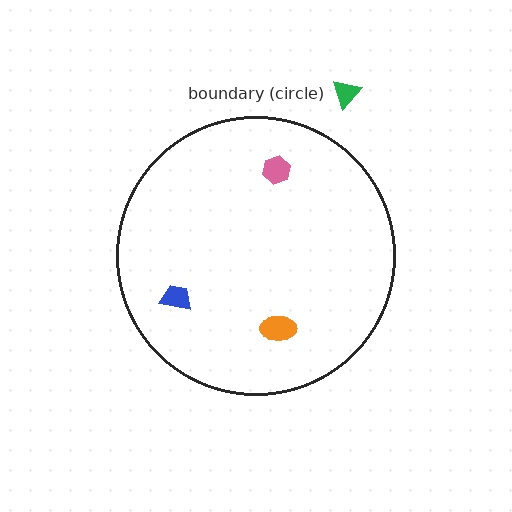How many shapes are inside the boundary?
3 inside, 1 outside.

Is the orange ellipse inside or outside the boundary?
Inside.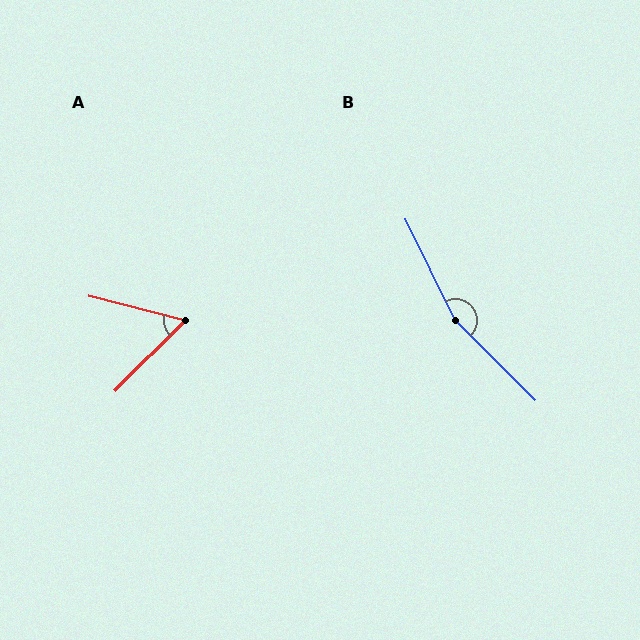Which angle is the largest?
B, at approximately 161 degrees.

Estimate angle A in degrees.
Approximately 60 degrees.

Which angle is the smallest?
A, at approximately 60 degrees.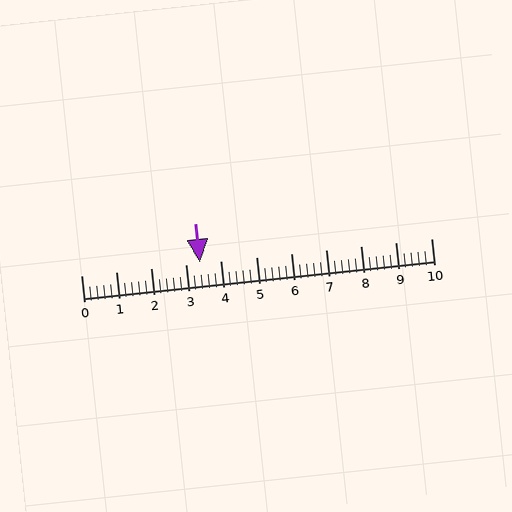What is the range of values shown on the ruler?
The ruler shows values from 0 to 10.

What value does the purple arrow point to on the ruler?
The purple arrow points to approximately 3.4.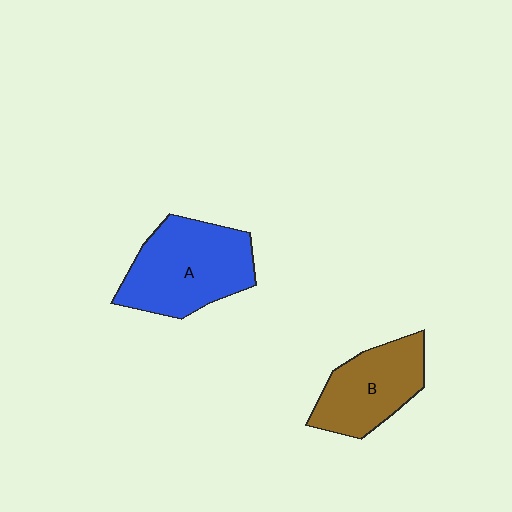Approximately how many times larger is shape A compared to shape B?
Approximately 1.3 times.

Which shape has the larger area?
Shape A (blue).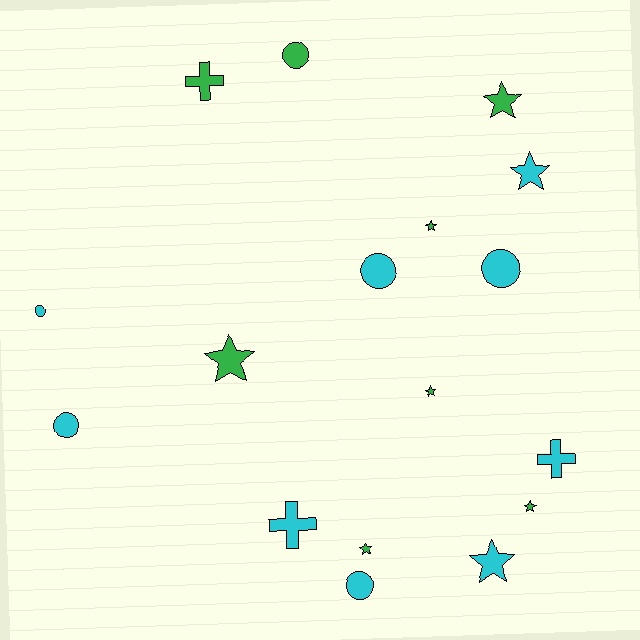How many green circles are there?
There is 1 green circle.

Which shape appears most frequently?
Star, with 8 objects.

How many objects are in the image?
There are 17 objects.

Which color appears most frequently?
Cyan, with 9 objects.